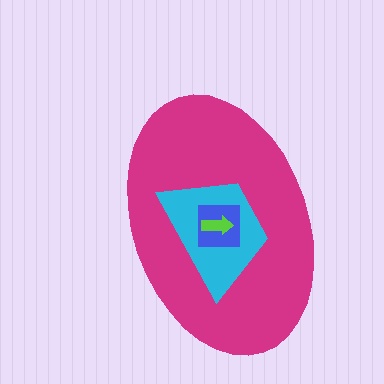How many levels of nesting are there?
4.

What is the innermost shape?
The lime arrow.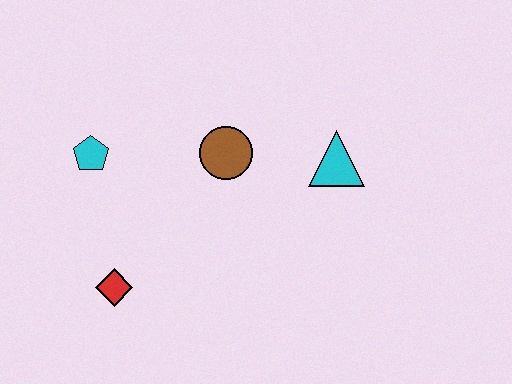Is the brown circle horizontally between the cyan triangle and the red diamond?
Yes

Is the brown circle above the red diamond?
Yes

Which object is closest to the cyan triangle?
The brown circle is closest to the cyan triangle.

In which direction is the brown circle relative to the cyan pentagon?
The brown circle is to the right of the cyan pentagon.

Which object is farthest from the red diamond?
The cyan triangle is farthest from the red diamond.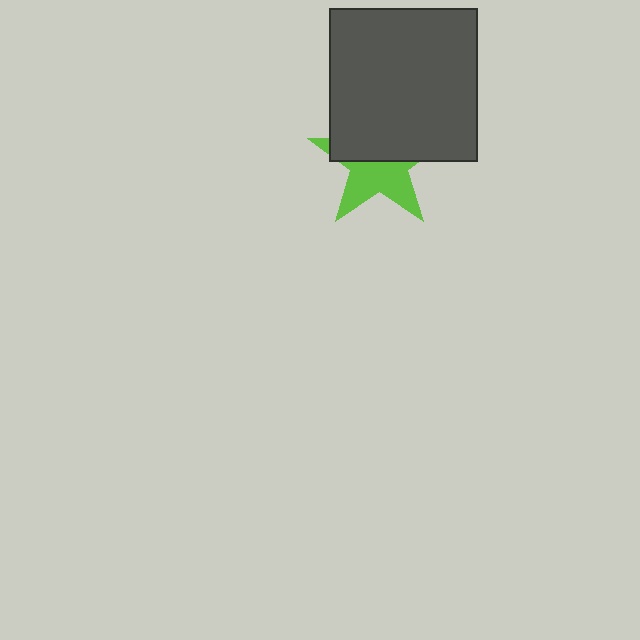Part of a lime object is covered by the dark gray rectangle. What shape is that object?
It is a star.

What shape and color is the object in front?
The object in front is a dark gray rectangle.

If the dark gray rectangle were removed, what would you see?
You would see the complete lime star.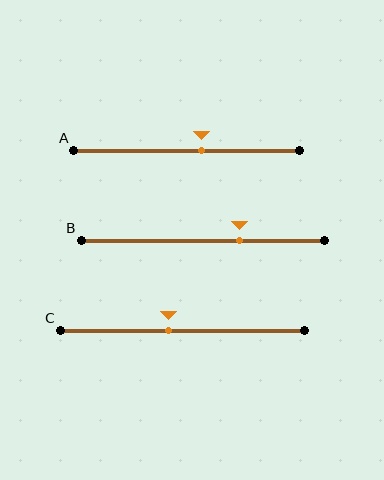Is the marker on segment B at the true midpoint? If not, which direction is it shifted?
No, the marker on segment B is shifted to the right by about 15% of the segment length.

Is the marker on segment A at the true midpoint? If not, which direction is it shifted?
No, the marker on segment A is shifted to the right by about 7% of the segment length.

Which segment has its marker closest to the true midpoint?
Segment C has its marker closest to the true midpoint.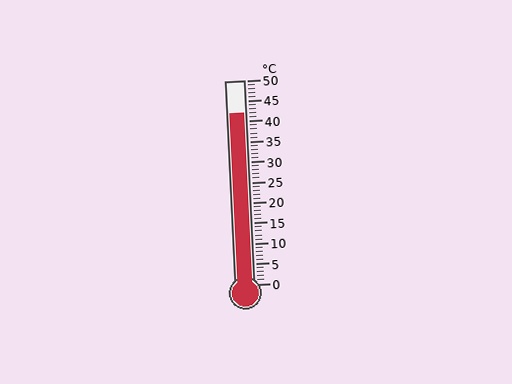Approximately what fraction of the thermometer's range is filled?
The thermometer is filled to approximately 85% of its range.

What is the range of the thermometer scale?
The thermometer scale ranges from 0°C to 50°C.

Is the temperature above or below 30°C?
The temperature is above 30°C.